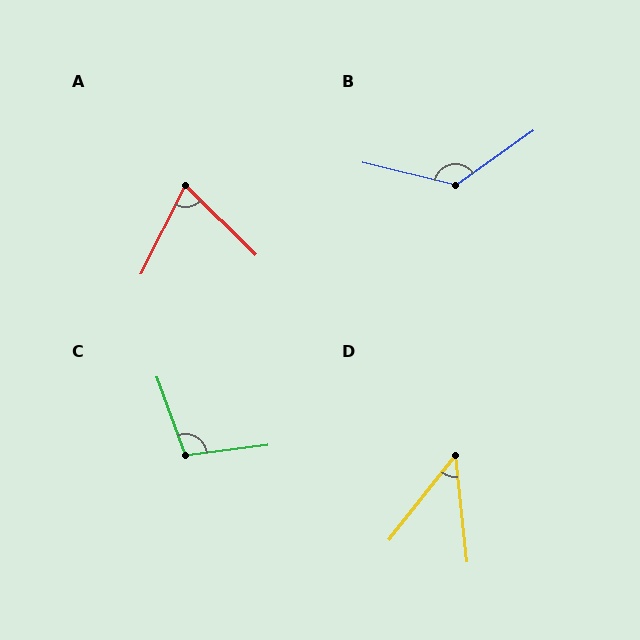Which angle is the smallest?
D, at approximately 44 degrees.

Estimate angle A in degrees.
Approximately 72 degrees.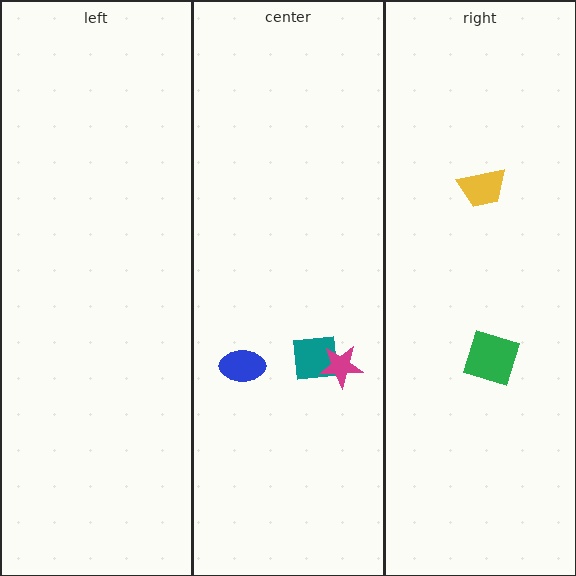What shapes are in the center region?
The teal square, the magenta star, the blue ellipse.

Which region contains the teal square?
The center region.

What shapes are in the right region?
The yellow trapezoid, the green square.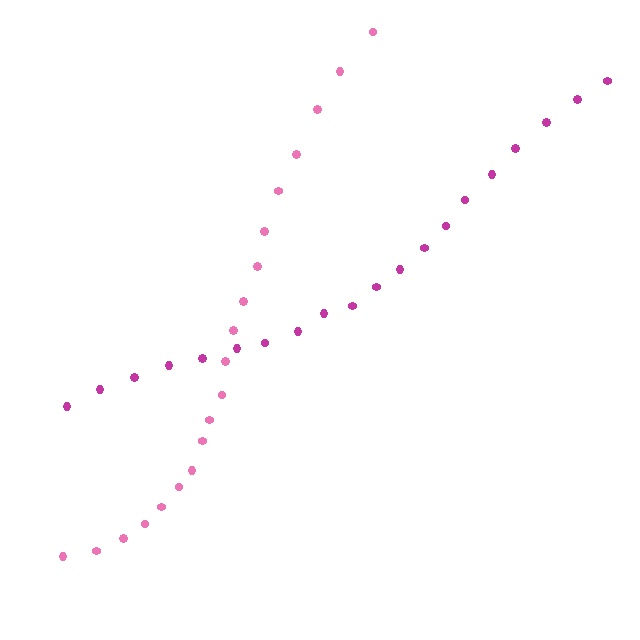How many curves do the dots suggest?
There are 2 distinct paths.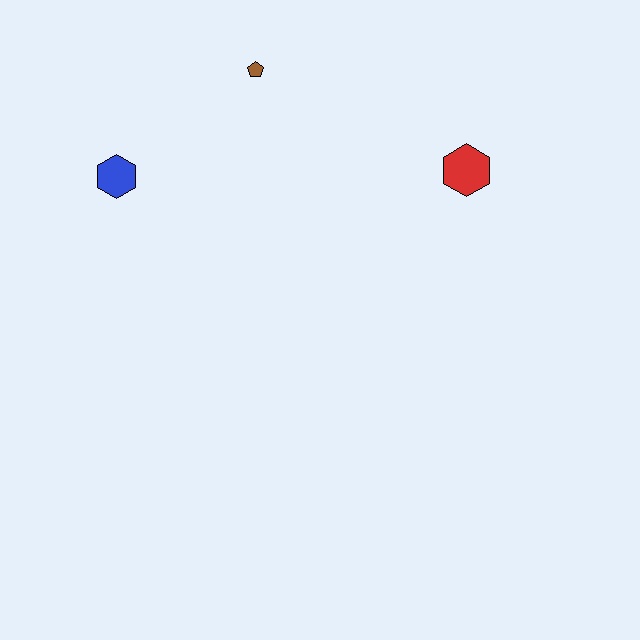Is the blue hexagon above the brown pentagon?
No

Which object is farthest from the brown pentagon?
The red hexagon is farthest from the brown pentagon.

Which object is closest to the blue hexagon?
The brown pentagon is closest to the blue hexagon.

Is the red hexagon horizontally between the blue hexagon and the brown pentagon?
No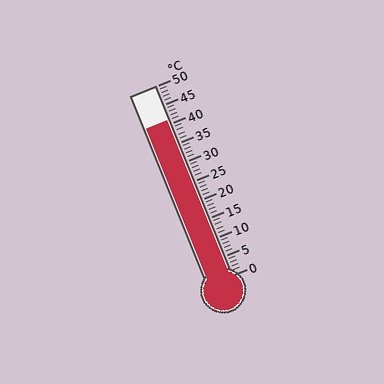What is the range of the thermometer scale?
The thermometer scale ranges from 0°C to 50°C.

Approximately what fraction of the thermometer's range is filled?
The thermometer is filled to approximately 80% of its range.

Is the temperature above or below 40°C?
The temperature is above 40°C.